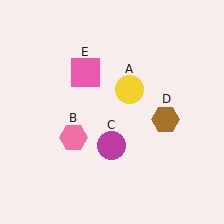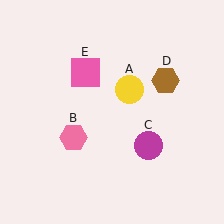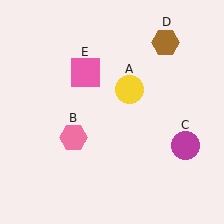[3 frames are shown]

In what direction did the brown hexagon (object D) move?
The brown hexagon (object D) moved up.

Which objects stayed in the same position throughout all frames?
Yellow circle (object A) and pink hexagon (object B) and pink square (object E) remained stationary.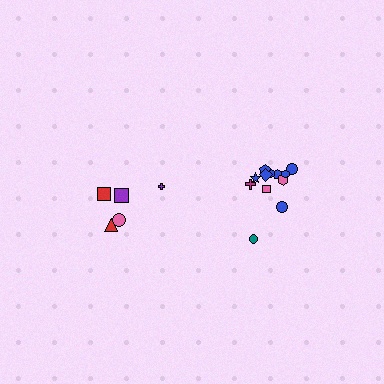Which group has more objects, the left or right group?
The right group.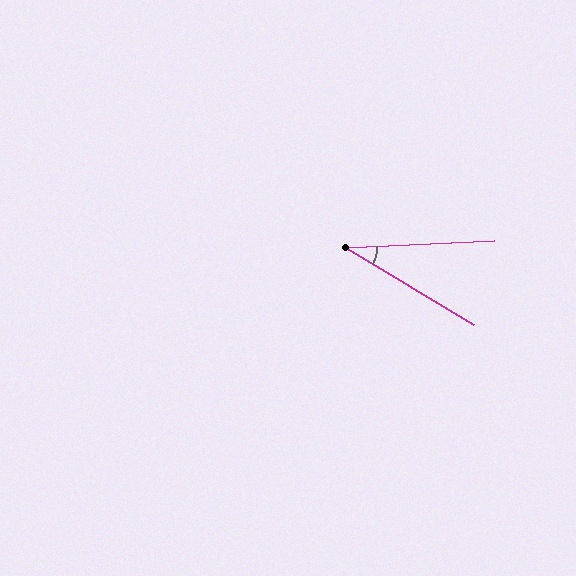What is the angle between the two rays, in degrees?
Approximately 34 degrees.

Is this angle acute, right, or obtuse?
It is acute.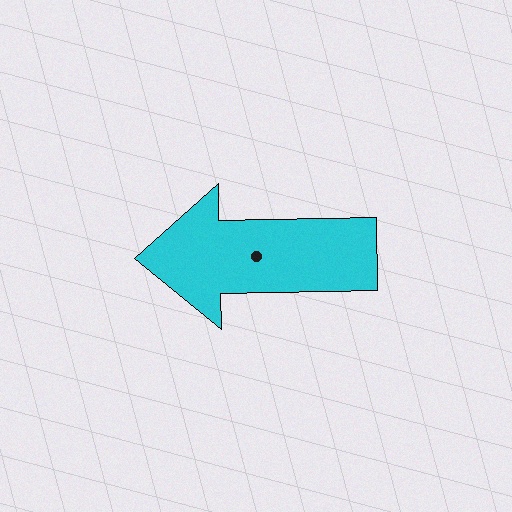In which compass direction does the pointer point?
West.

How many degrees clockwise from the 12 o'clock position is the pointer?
Approximately 269 degrees.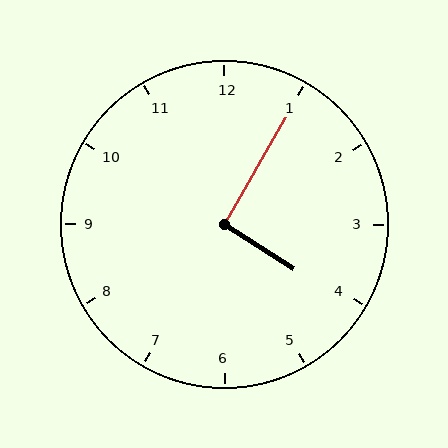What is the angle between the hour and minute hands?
Approximately 92 degrees.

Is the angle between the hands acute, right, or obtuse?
It is right.